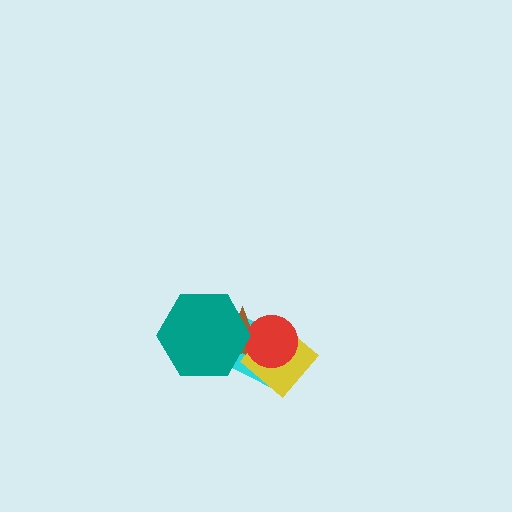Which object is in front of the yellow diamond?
The red circle is in front of the yellow diamond.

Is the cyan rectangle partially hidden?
Yes, it is partially covered by another shape.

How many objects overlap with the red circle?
3 objects overlap with the red circle.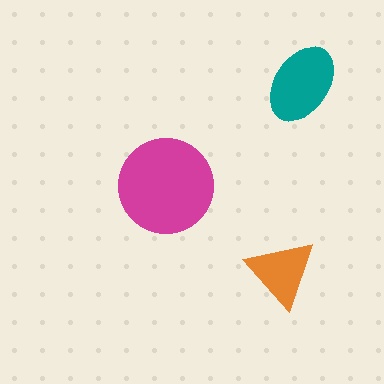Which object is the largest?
The magenta circle.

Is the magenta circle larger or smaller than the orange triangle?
Larger.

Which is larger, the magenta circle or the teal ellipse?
The magenta circle.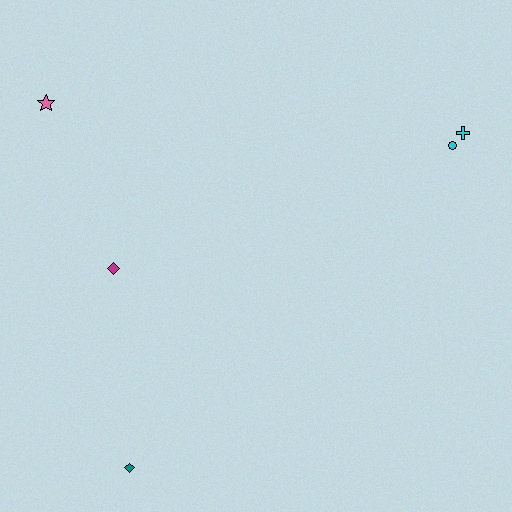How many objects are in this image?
There are 5 objects.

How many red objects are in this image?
There are no red objects.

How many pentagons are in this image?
There are no pentagons.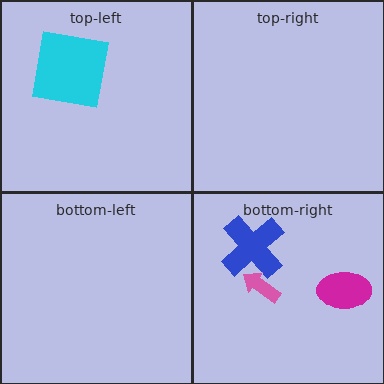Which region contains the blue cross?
The bottom-right region.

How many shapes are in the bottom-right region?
3.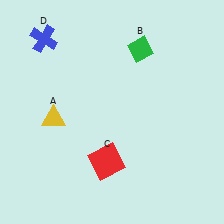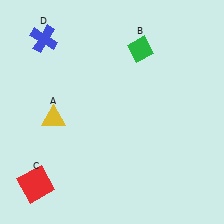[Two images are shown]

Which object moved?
The red square (C) moved left.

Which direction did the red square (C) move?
The red square (C) moved left.